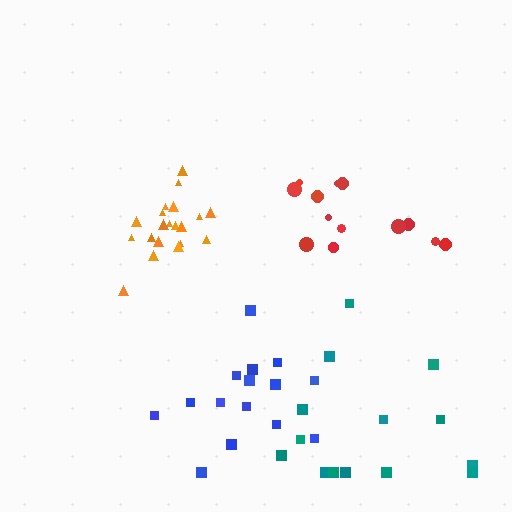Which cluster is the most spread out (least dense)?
Teal.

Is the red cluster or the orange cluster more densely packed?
Orange.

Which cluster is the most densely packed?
Orange.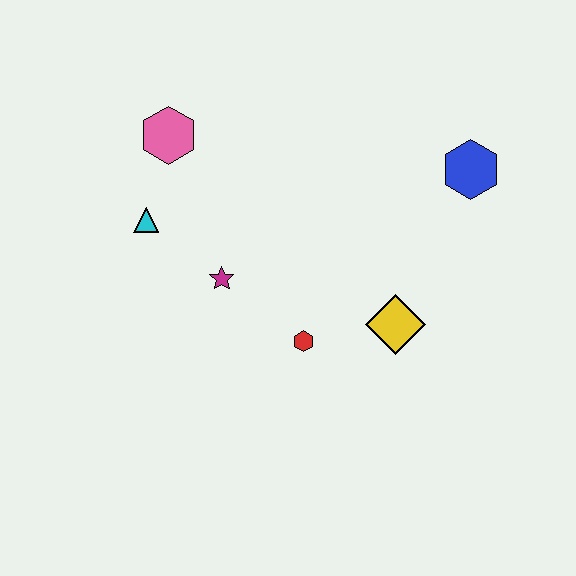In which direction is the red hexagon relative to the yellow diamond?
The red hexagon is to the left of the yellow diamond.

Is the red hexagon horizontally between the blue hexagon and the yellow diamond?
No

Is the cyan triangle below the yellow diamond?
No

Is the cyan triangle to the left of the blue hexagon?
Yes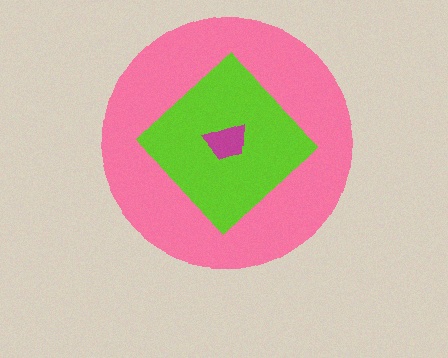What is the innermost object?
The magenta trapezoid.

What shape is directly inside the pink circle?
The lime diamond.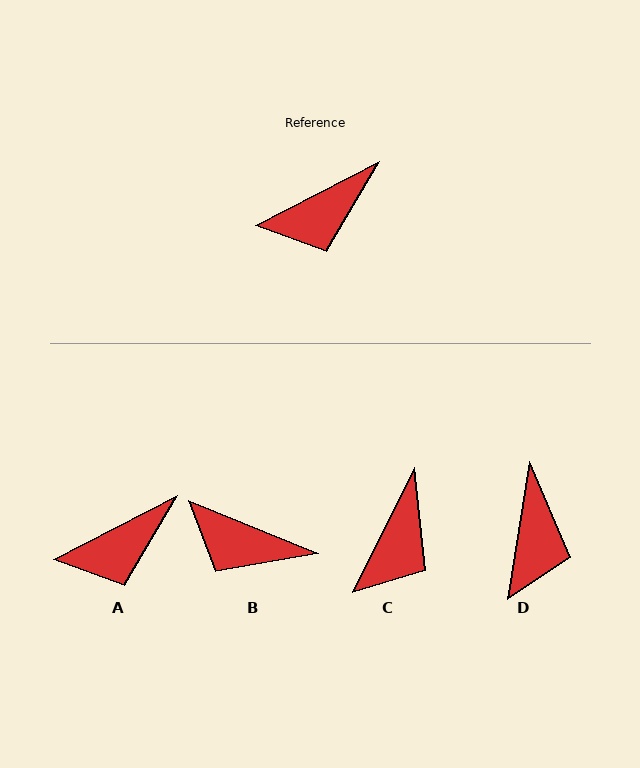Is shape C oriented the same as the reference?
No, it is off by about 37 degrees.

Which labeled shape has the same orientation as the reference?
A.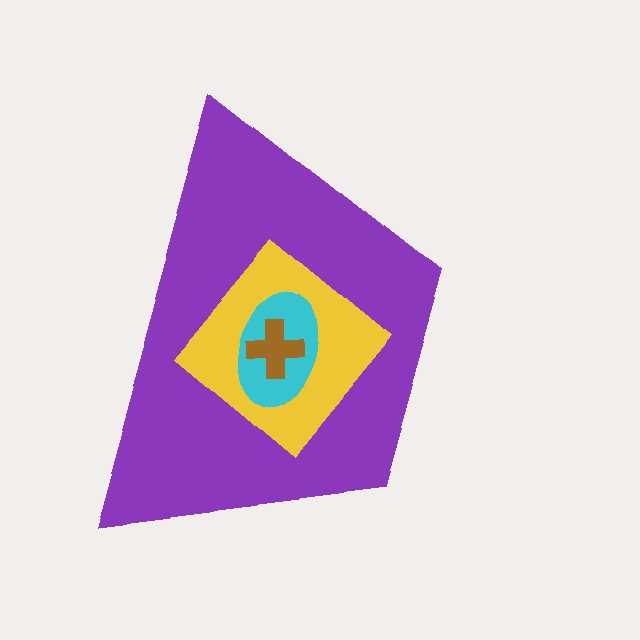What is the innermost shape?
The brown cross.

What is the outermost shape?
The purple trapezoid.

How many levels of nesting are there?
4.